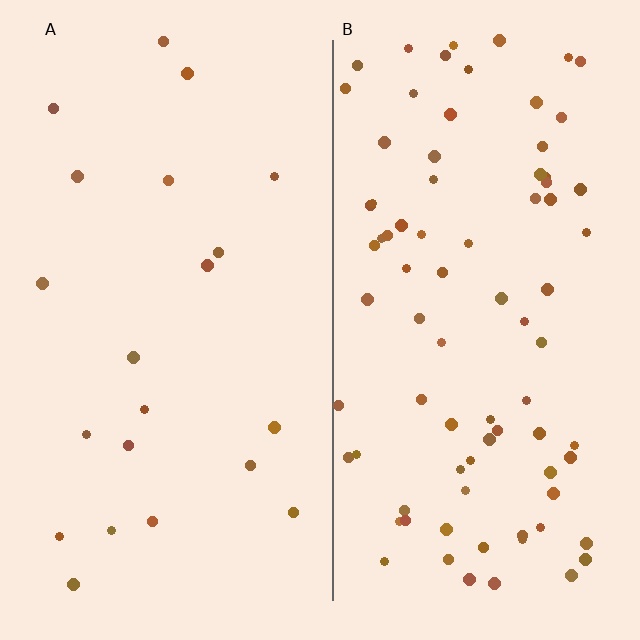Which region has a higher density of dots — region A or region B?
B (the right).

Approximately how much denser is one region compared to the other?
Approximately 4.0× — region B over region A.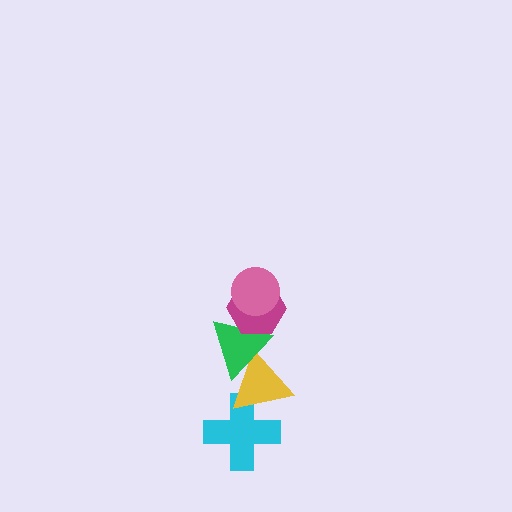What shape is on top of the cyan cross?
The yellow triangle is on top of the cyan cross.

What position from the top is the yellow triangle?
The yellow triangle is 4th from the top.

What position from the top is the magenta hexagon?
The magenta hexagon is 2nd from the top.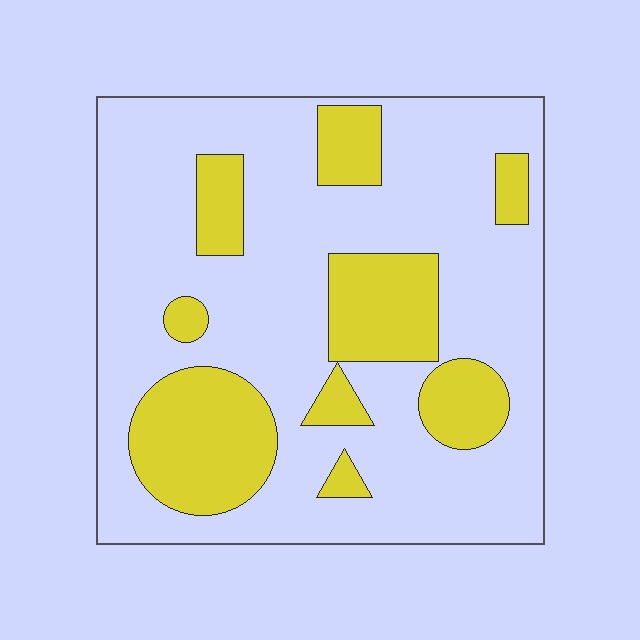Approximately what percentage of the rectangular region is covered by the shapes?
Approximately 25%.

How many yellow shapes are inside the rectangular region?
9.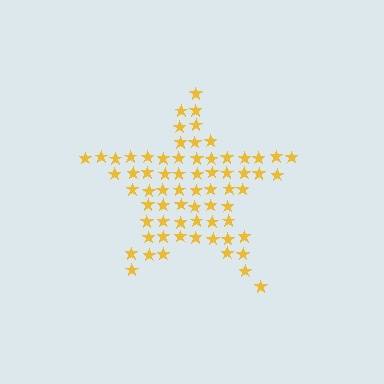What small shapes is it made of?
It is made of small stars.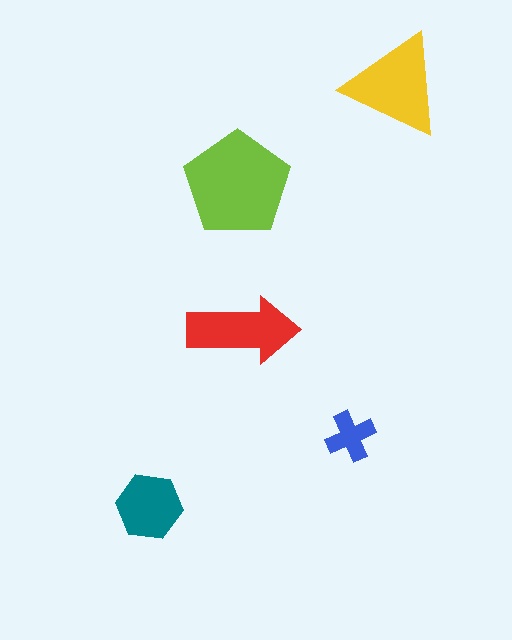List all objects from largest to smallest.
The lime pentagon, the yellow triangle, the red arrow, the teal hexagon, the blue cross.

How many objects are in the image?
There are 5 objects in the image.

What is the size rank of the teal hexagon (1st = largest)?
4th.